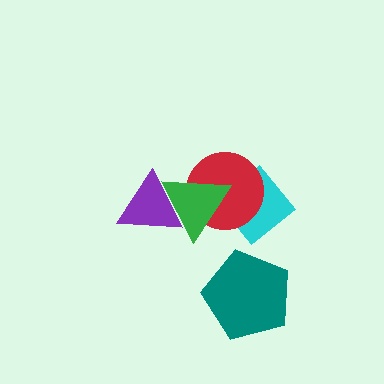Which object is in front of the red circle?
The green triangle is in front of the red circle.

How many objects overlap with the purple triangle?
1 object overlaps with the purple triangle.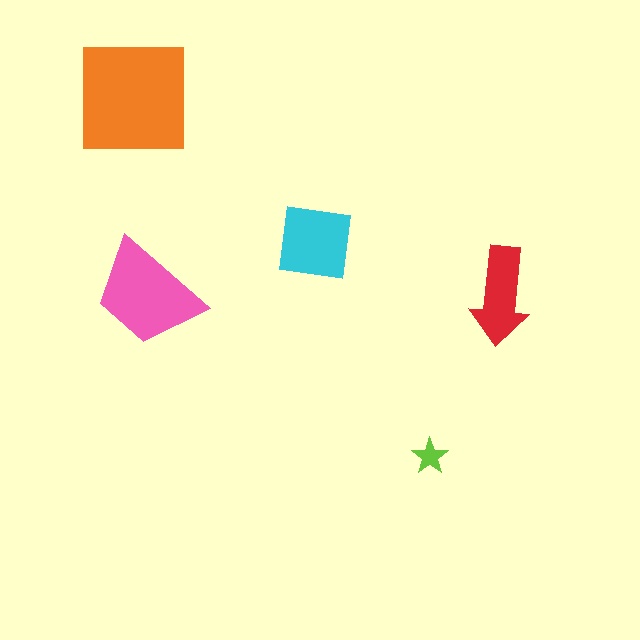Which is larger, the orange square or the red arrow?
The orange square.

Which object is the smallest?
The lime star.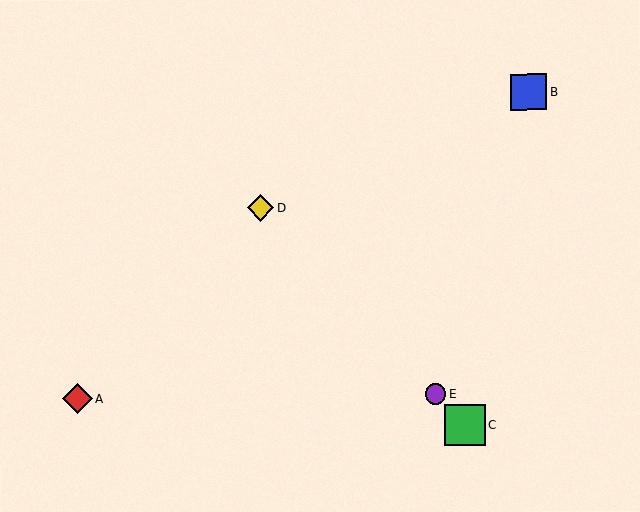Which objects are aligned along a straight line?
Objects C, D, E are aligned along a straight line.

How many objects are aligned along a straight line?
3 objects (C, D, E) are aligned along a straight line.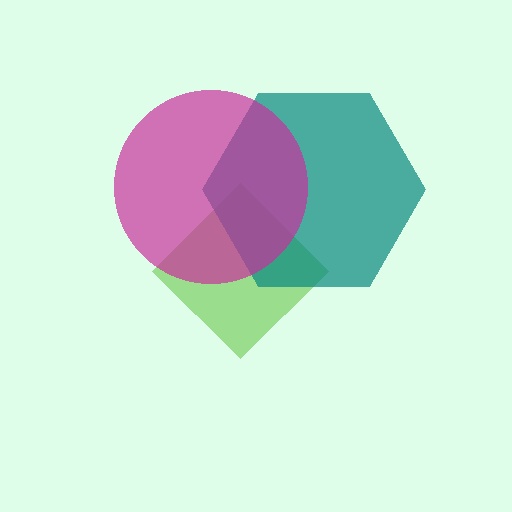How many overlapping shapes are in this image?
There are 3 overlapping shapes in the image.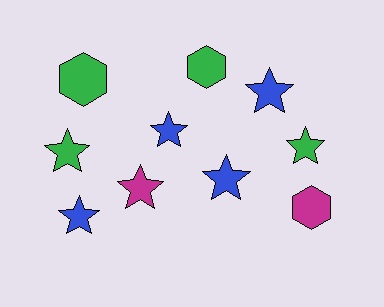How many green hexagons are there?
There are 2 green hexagons.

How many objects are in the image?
There are 10 objects.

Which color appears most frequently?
Blue, with 4 objects.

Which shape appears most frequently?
Star, with 7 objects.